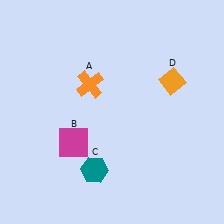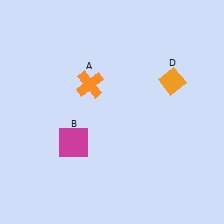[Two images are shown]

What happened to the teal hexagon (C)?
The teal hexagon (C) was removed in Image 2. It was in the bottom-left area of Image 1.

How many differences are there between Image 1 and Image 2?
There is 1 difference between the two images.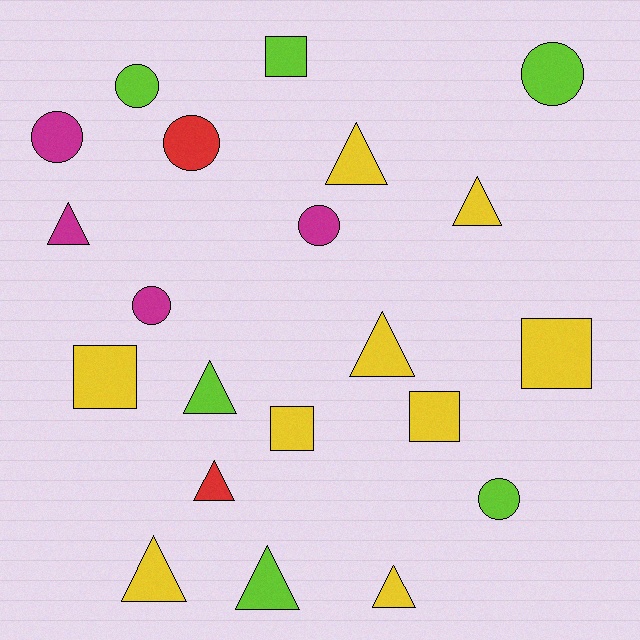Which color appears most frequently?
Yellow, with 9 objects.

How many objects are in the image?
There are 21 objects.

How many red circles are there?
There is 1 red circle.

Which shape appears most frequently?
Triangle, with 9 objects.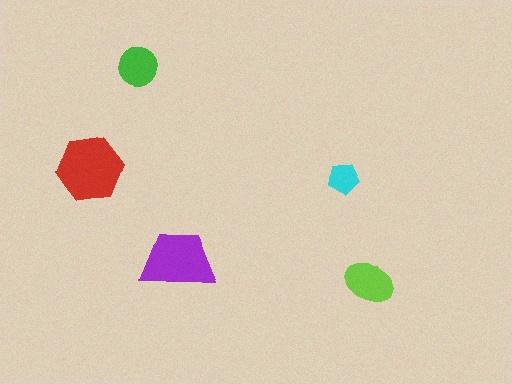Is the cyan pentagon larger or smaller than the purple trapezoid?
Smaller.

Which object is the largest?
The red hexagon.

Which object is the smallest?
The cyan pentagon.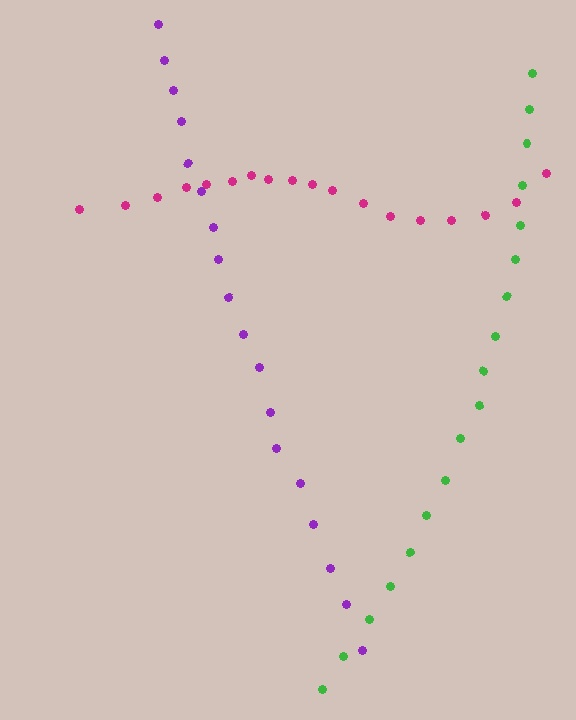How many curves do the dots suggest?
There are 3 distinct paths.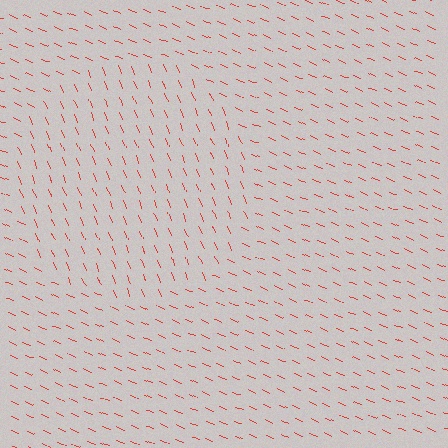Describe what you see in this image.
The image is filled with small red line segments. A circle region in the image has lines oriented differently from the surrounding lines, creating a visible texture boundary.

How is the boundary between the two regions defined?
The boundary is defined purely by a change in line orientation (approximately 45 degrees difference). All lines are the same color and thickness.